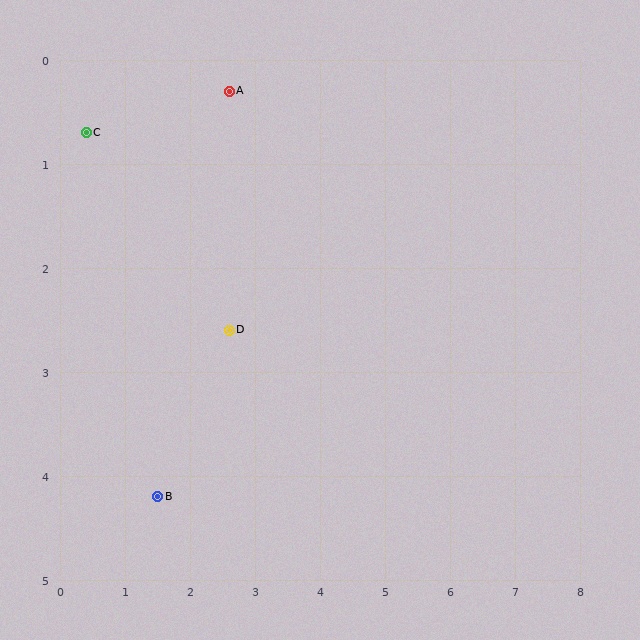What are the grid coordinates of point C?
Point C is at approximately (0.4, 0.7).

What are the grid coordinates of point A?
Point A is at approximately (2.6, 0.3).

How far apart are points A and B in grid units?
Points A and B are about 4.1 grid units apart.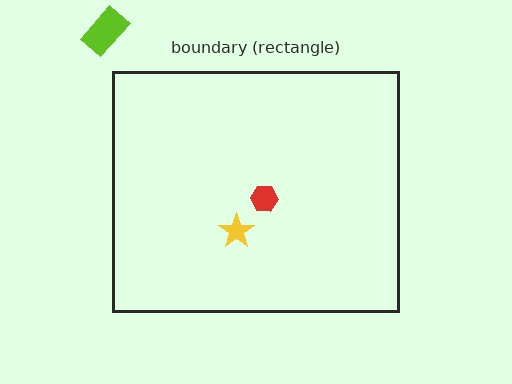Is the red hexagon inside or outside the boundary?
Inside.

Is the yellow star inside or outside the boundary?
Inside.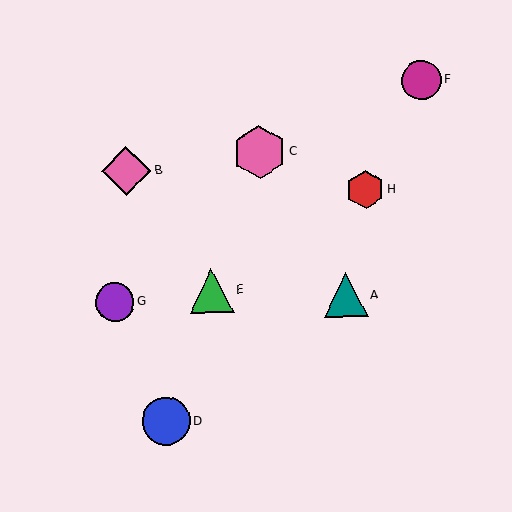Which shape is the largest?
The pink hexagon (labeled C) is the largest.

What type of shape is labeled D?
Shape D is a blue circle.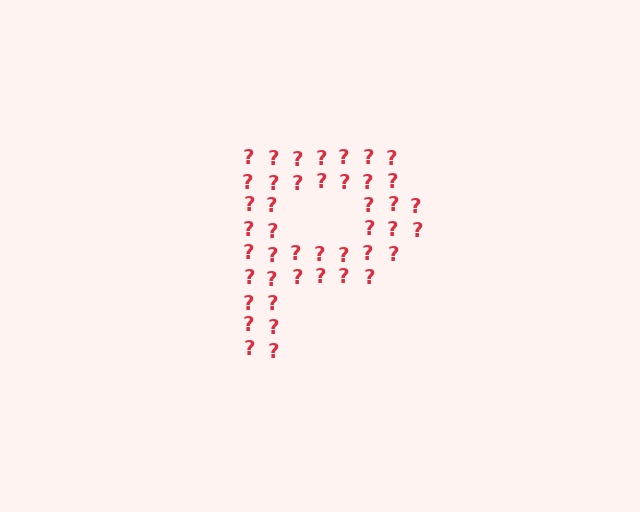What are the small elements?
The small elements are question marks.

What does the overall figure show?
The overall figure shows the letter P.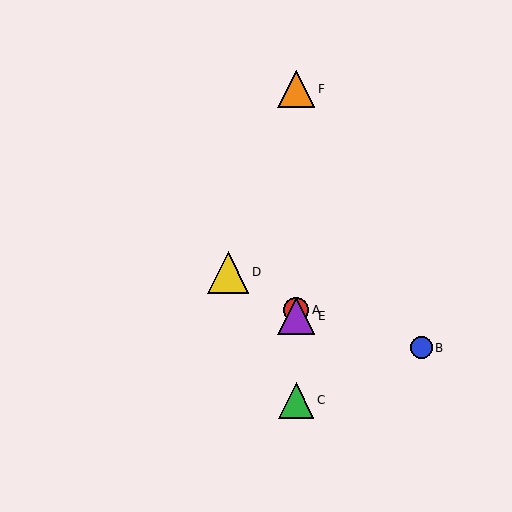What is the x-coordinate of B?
Object B is at x≈421.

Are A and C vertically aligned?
Yes, both are at x≈296.